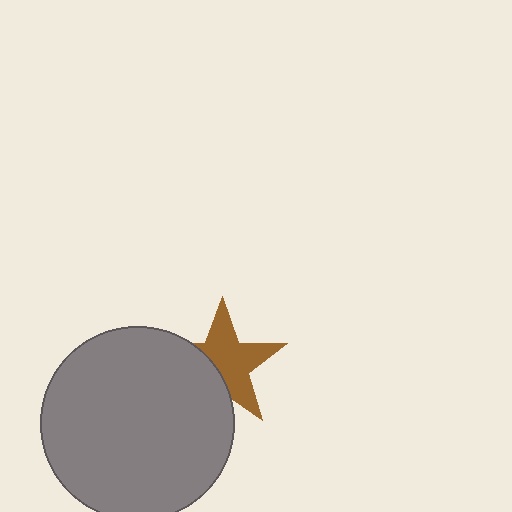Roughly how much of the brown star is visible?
About half of it is visible (roughly 62%).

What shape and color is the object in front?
The object in front is a gray circle.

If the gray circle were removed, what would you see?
You would see the complete brown star.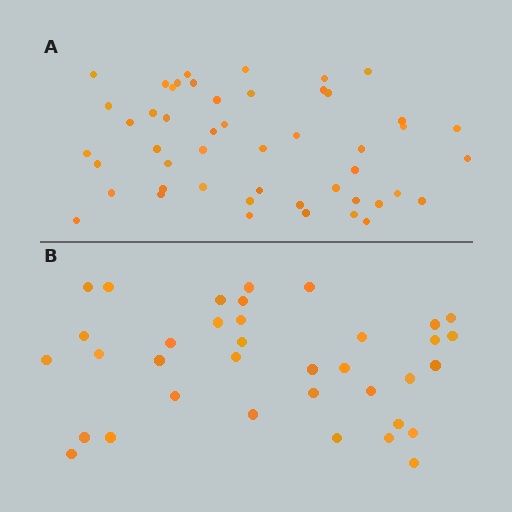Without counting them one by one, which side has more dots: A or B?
Region A (the top region) has more dots.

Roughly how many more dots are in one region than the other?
Region A has approximately 15 more dots than region B.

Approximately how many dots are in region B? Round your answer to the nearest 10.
About 40 dots. (The exact count is 36, which rounds to 40.)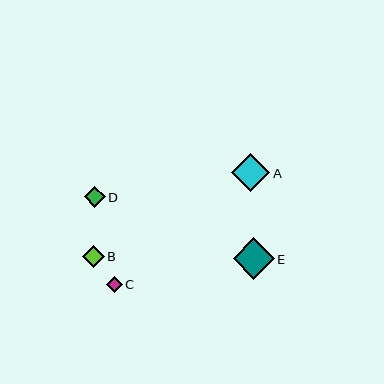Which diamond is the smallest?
Diamond C is the smallest with a size of approximately 16 pixels.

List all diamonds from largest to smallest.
From largest to smallest: E, A, B, D, C.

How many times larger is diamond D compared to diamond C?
Diamond D is approximately 1.3 times the size of diamond C.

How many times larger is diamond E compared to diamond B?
Diamond E is approximately 1.9 times the size of diamond B.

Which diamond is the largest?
Diamond E is the largest with a size of approximately 41 pixels.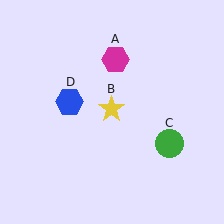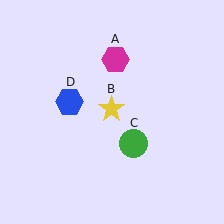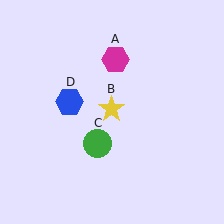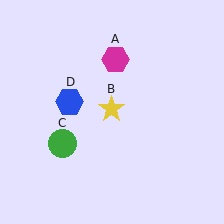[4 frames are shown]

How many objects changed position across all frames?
1 object changed position: green circle (object C).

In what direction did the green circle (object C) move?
The green circle (object C) moved left.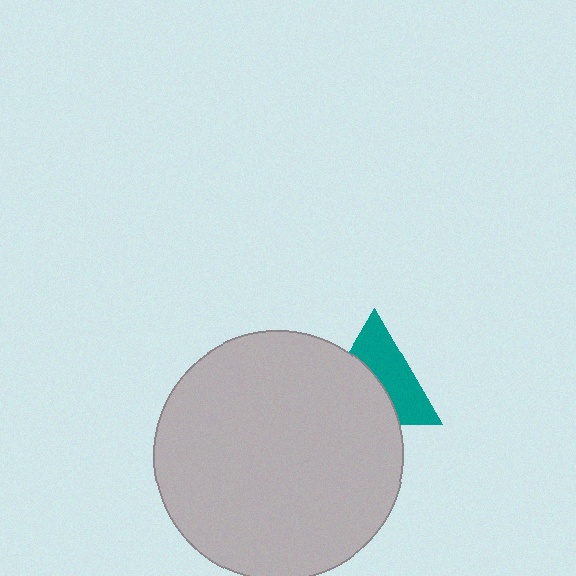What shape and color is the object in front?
The object in front is a light gray circle.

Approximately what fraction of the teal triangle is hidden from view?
Roughly 49% of the teal triangle is hidden behind the light gray circle.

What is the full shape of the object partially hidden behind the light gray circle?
The partially hidden object is a teal triangle.